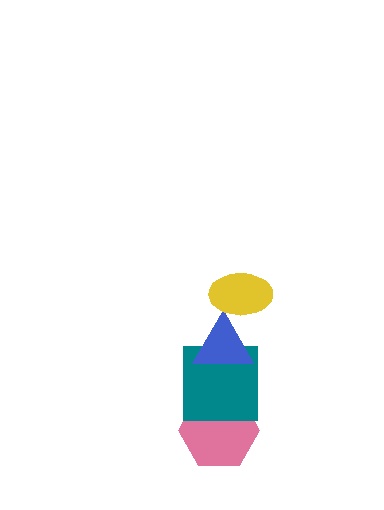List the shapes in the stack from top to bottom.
From top to bottom: the yellow ellipse, the blue triangle, the teal square, the pink hexagon.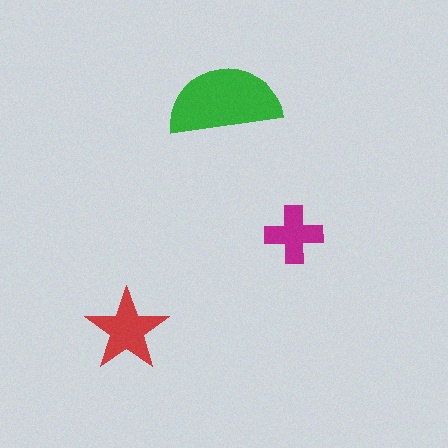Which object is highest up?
The green semicircle is topmost.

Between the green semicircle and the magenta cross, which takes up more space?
The green semicircle.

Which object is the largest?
The green semicircle.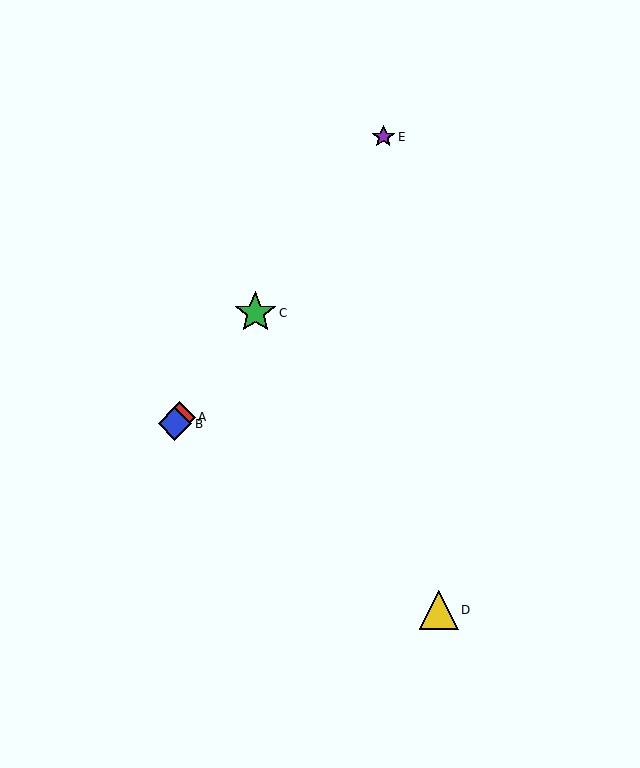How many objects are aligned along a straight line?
4 objects (A, B, C, E) are aligned along a straight line.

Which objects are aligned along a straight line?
Objects A, B, C, E are aligned along a straight line.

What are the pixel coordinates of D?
Object D is at (439, 610).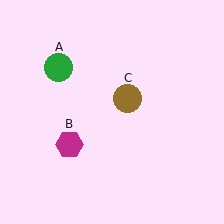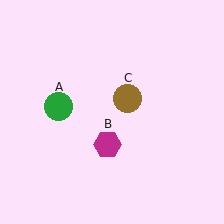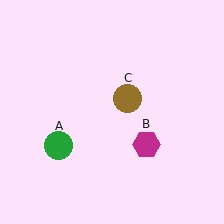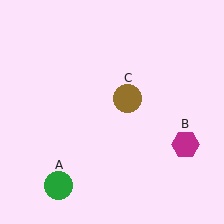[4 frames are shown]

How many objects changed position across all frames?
2 objects changed position: green circle (object A), magenta hexagon (object B).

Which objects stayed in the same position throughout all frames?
Brown circle (object C) remained stationary.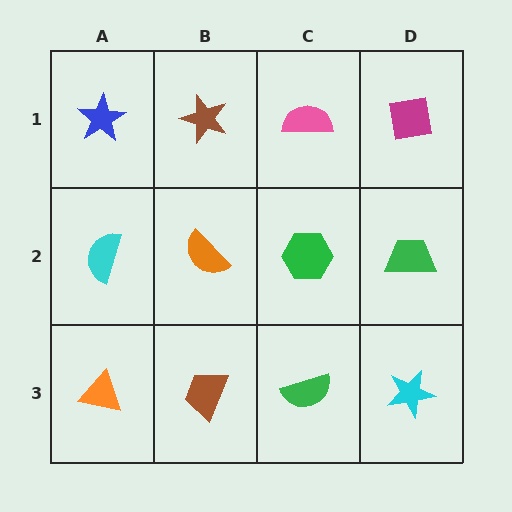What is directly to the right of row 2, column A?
An orange semicircle.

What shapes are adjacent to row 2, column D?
A magenta square (row 1, column D), a cyan star (row 3, column D), a green hexagon (row 2, column C).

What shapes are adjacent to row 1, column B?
An orange semicircle (row 2, column B), a blue star (row 1, column A), a pink semicircle (row 1, column C).